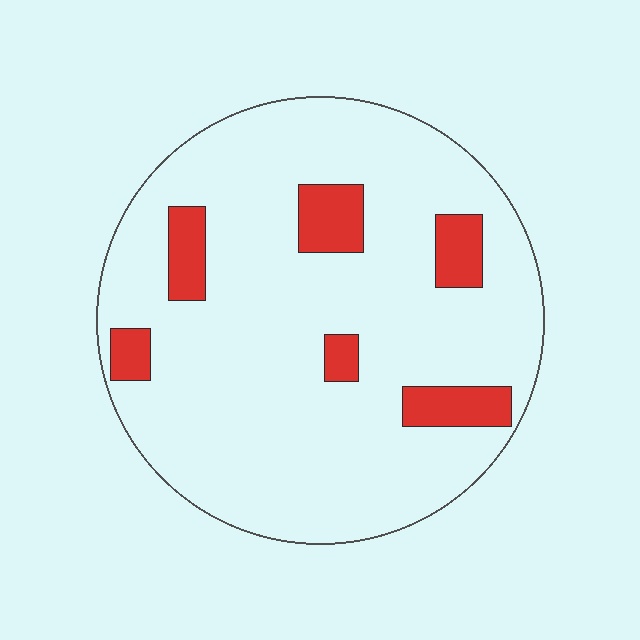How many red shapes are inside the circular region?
6.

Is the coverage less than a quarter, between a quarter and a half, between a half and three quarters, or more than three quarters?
Less than a quarter.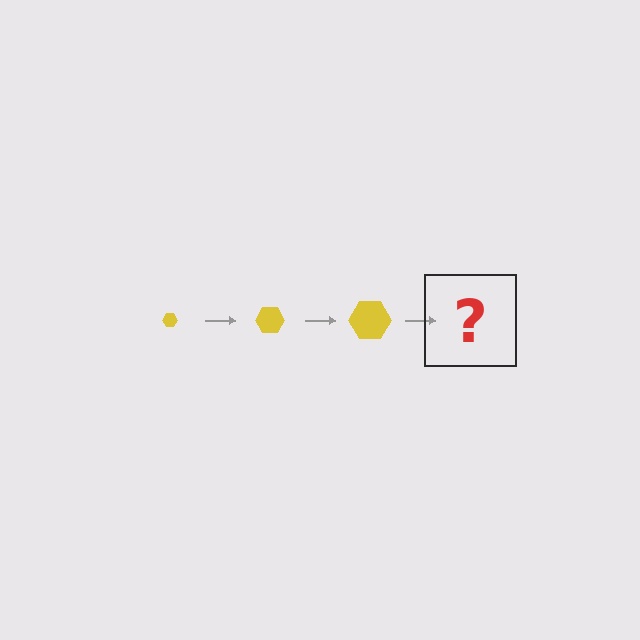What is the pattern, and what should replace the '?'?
The pattern is that the hexagon gets progressively larger each step. The '?' should be a yellow hexagon, larger than the previous one.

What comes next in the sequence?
The next element should be a yellow hexagon, larger than the previous one.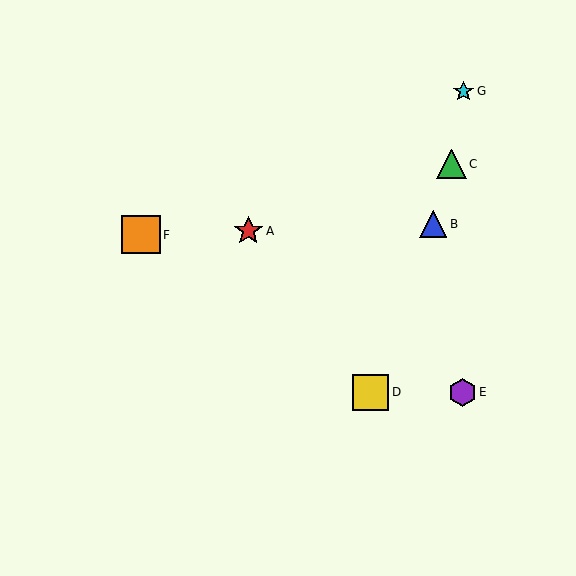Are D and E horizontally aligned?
Yes, both are at y≈392.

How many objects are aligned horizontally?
2 objects (D, E) are aligned horizontally.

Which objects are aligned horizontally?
Objects D, E are aligned horizontally.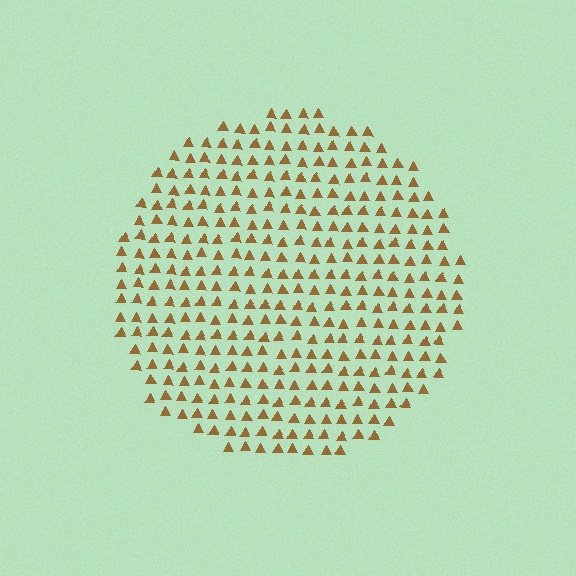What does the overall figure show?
The overall figure shows a circle.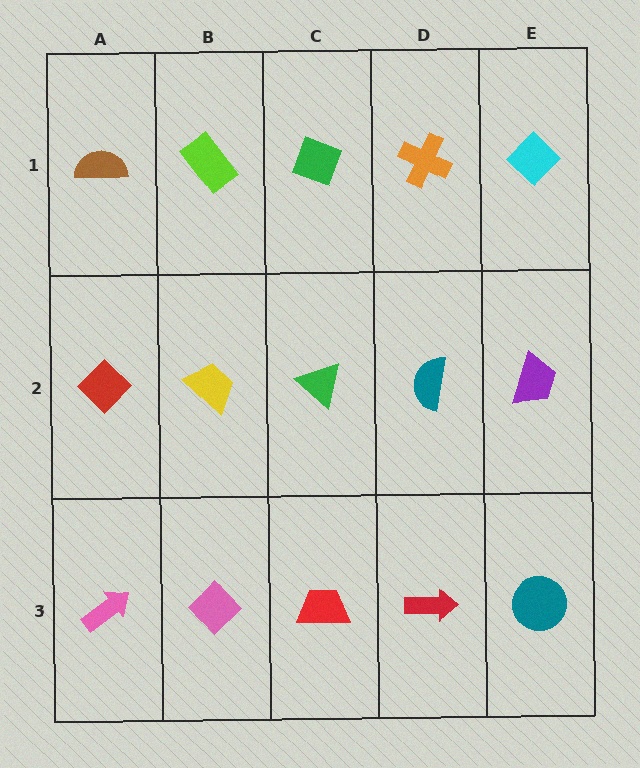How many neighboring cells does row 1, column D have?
3.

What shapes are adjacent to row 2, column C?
A green diamond (row 1, column C), a red trapezoid (row 3, column C), a yellow trapezoid (row 2, column B), a teal semicircle (row 2, column D).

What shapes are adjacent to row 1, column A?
A red diamond (row 2, column A), a lime rectangle (row 1, column B).